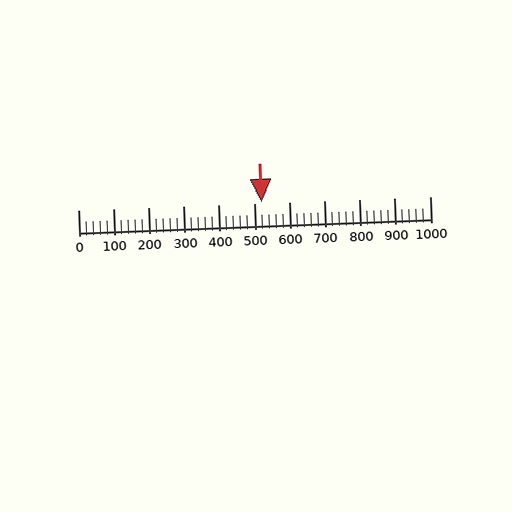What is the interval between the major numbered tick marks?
The major tick marks are spaced 100 units apart.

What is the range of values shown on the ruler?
The ruler shows values from 0 to 1000.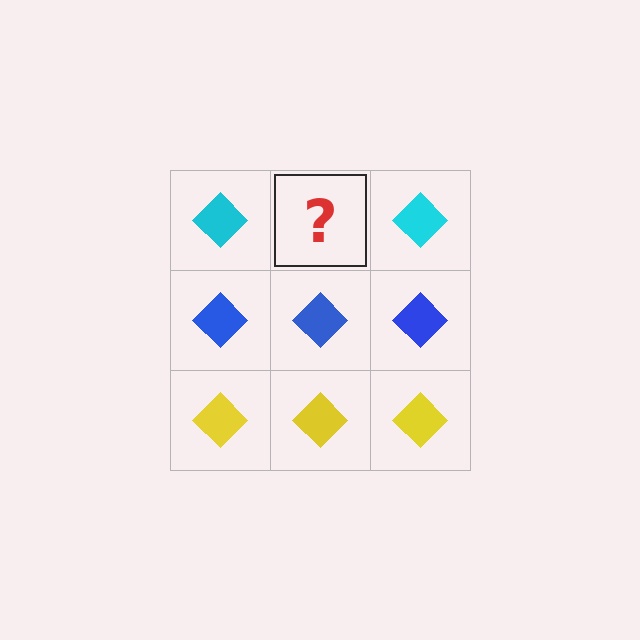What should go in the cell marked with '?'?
The missing cell should contain a cyan diamond.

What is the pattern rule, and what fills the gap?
The rule is that each row has a consistent color. The gap should be filled with a cyan diamond.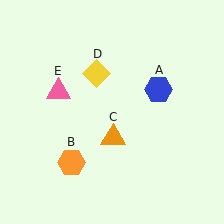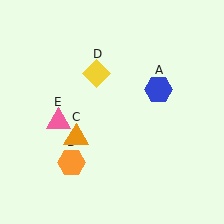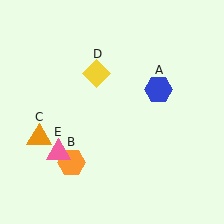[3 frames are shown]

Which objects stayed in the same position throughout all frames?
Blue hexagon (object A) and orange hexagon (object B) and yellow diamond (object D) remained stationary.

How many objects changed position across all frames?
2 objects changed position: orange triangle (object C), pink triangle (object E).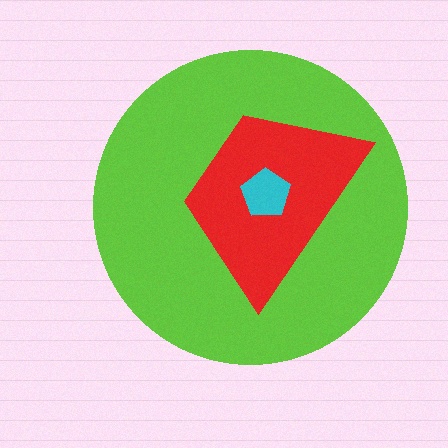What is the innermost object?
The cyan pentagon.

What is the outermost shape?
The lime circle.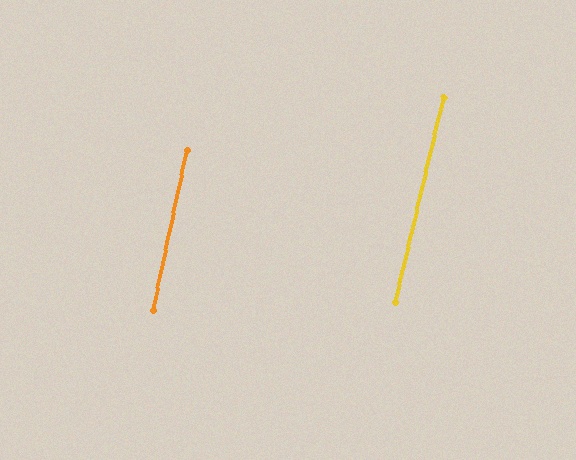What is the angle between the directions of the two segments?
Approximately 1 degree.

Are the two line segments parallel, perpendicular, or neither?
Parallel — their directions differ by only 1.4°.